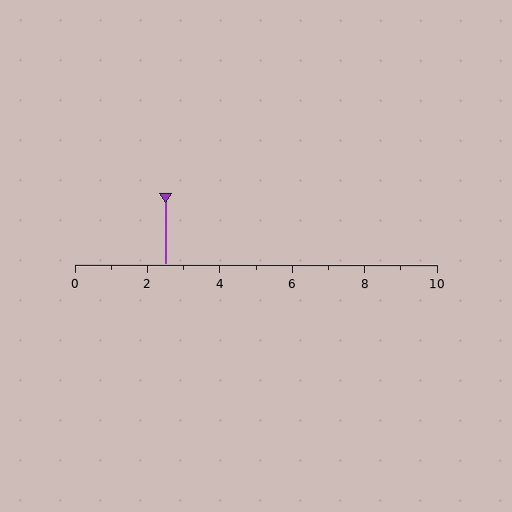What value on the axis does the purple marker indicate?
The marker indicates approximately 2.5.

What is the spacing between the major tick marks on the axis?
The major ticks are spaced 2 apart.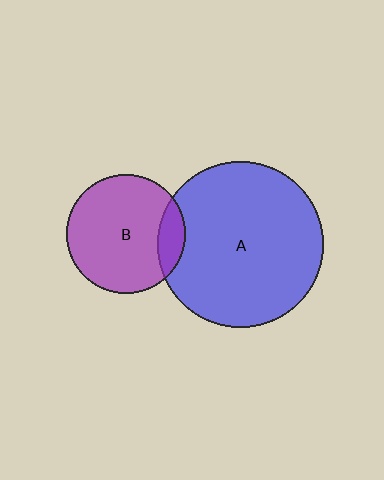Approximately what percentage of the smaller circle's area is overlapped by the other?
Approximately 15%.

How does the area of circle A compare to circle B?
Approximately 2.0 times.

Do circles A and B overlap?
Yes.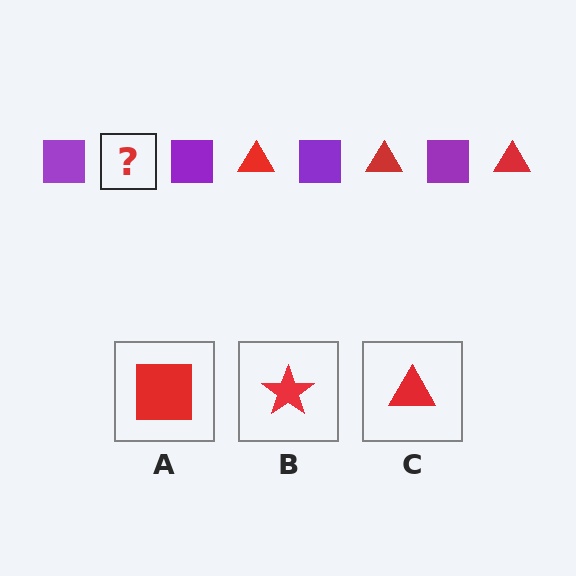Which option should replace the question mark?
Option C.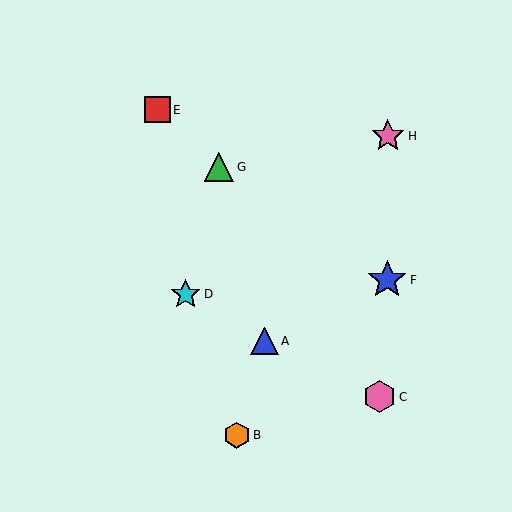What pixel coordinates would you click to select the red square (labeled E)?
Click at (158, 110) to select the red square E.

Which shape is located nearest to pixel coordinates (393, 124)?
The pink star (labeled H) at (388, 136) is nearest to that location.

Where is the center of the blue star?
The center of the blue star is at (387, 280).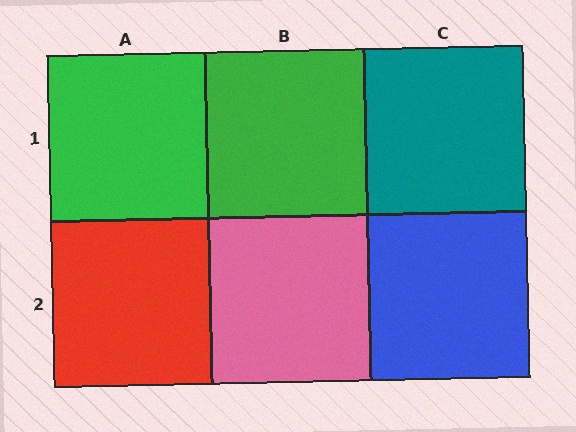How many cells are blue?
1 cell is blue.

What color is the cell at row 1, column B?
Green.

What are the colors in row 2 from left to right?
Red, pink, blue.